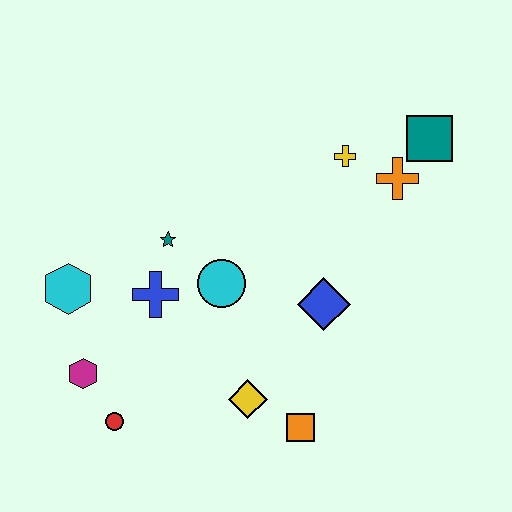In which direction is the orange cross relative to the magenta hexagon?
The orange cross is to the right of the magenta hexagon.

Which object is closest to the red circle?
The magenta hexagon is closest to the red circle.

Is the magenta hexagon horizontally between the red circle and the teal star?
No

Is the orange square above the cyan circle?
No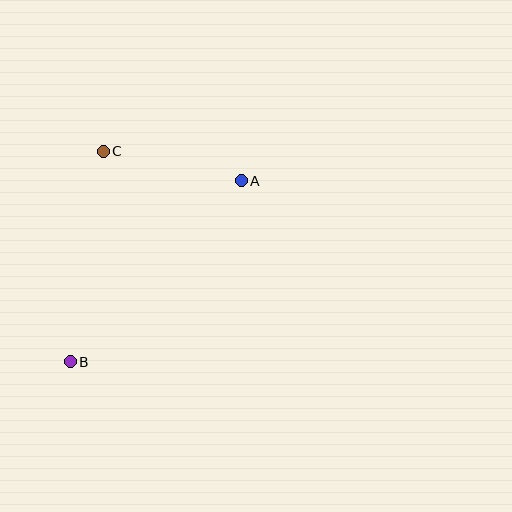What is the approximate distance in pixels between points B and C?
The distance between B and C is approximately 213 pixels.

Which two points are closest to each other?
Points A and C are closest to each other.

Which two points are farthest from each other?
Points A and B are farthest from each other.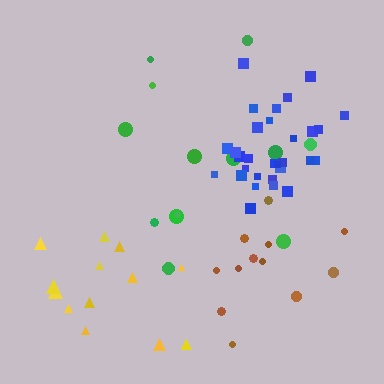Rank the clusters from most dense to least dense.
blue, brown, yellow, green.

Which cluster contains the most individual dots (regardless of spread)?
Blue (30).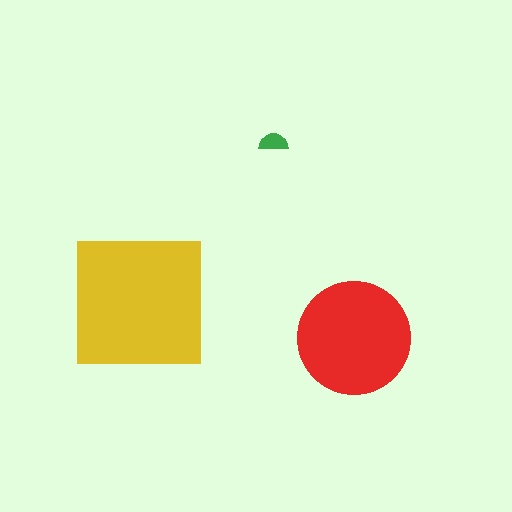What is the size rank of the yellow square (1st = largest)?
1st.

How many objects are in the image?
There are 3 objects in the image.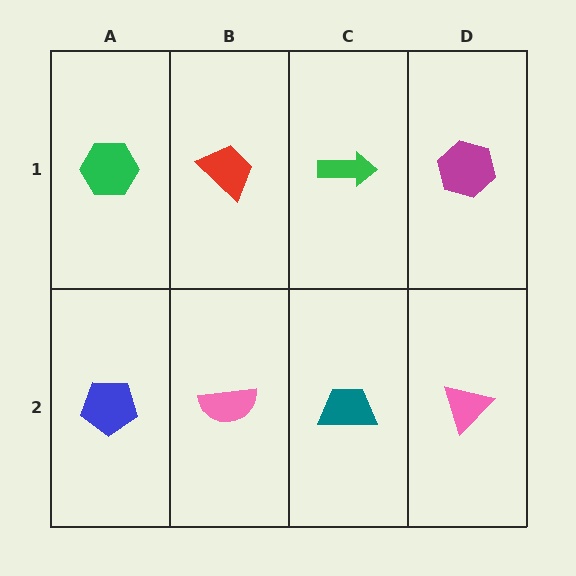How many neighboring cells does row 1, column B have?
3.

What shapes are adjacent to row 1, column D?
A pink triangle (row 2, column D), a green arrow (row 1, column C).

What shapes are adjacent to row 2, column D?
A magenta hexagon (row 1, column D), a teal trapezoid (row 2, column C).